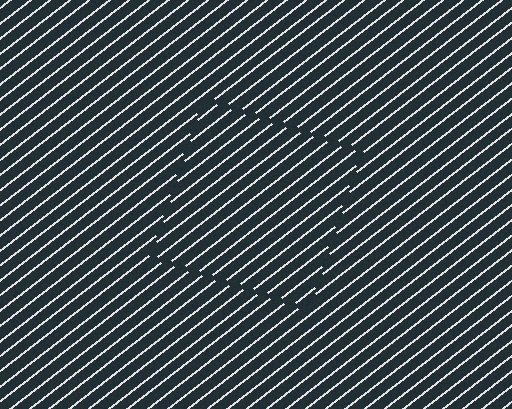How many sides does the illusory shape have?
4 sides — the line-ends trace a square.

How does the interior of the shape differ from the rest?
The interior of the shape contains the same grating, shifted by half a period — the contour is defined by the phase discontinuity where line-ends from the inner and outer gratings abut.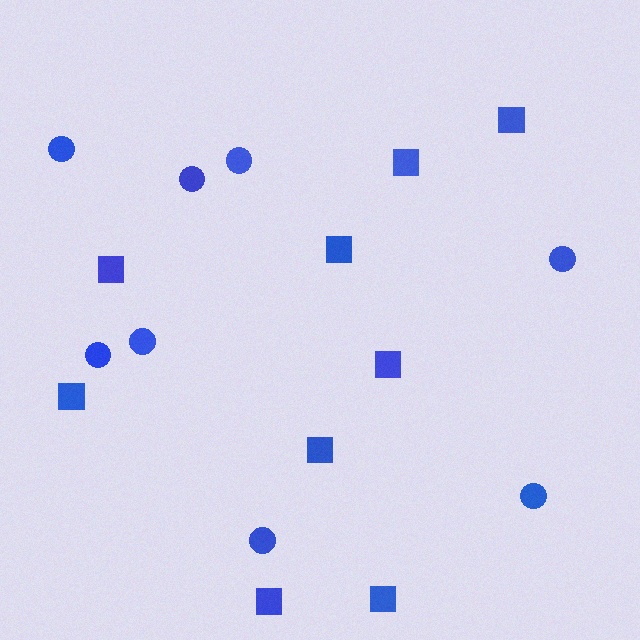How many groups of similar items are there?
There are 2 groups: one group of circles (8) and one group of squares (9).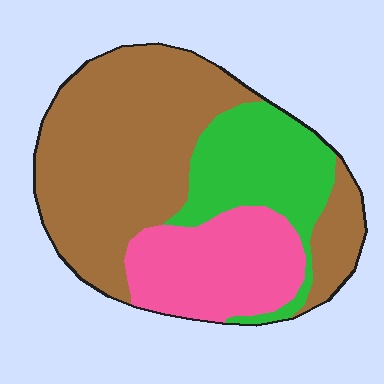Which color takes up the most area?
Brown, at roughly 55%.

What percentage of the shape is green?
Green covers around 25% of the shape.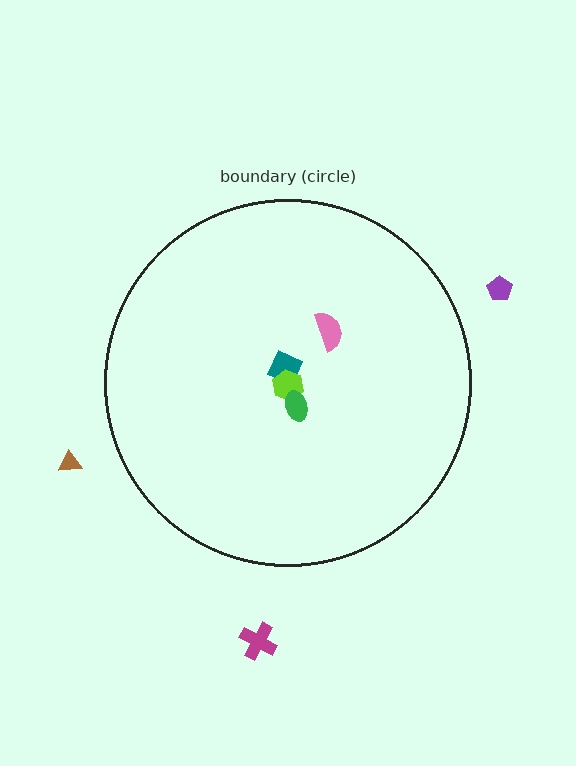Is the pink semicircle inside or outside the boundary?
Inside.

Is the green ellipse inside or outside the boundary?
Inside.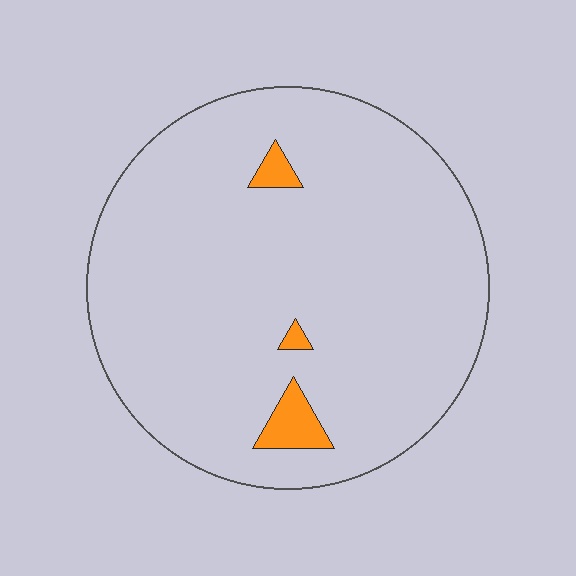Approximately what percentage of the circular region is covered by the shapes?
Approximately 5%.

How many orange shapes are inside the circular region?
3.